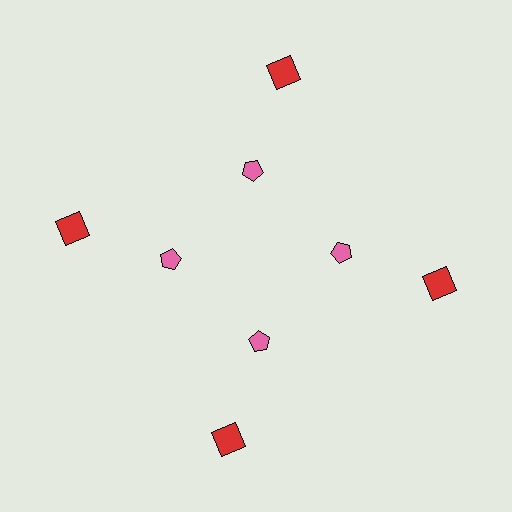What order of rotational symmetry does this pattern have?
This pattern has 4-fold rotational symmetry.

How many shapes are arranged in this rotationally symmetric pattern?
There are 8 shapes, arranged in 4 groups of 2.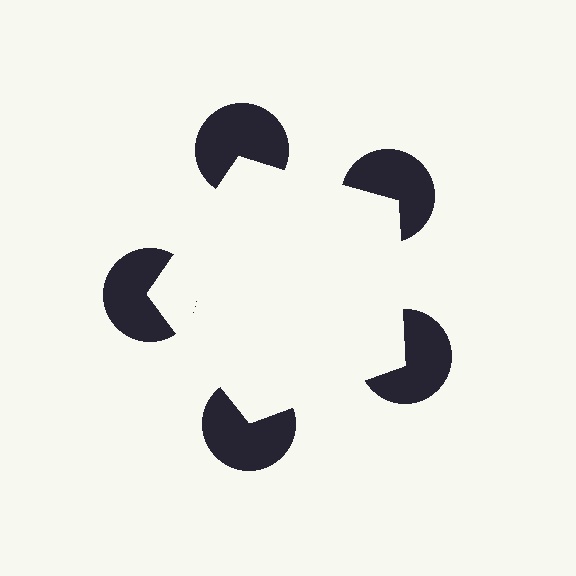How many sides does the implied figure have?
5 sides.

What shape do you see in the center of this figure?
An illusory pentagon — its edges are inferred from the aligned wedge cuts in the pac-man discs, not physically drawn.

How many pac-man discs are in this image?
There are 5 — one at each vertex of the illusory pentagon.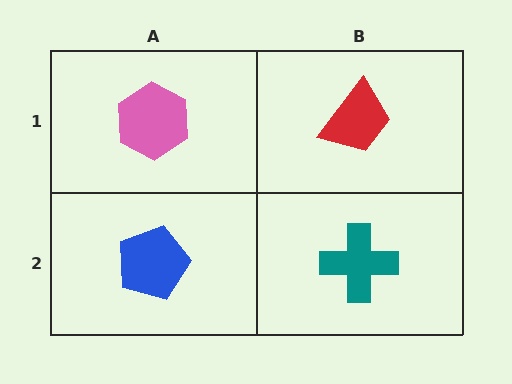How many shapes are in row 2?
2 shapes.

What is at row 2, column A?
A blue pentagon.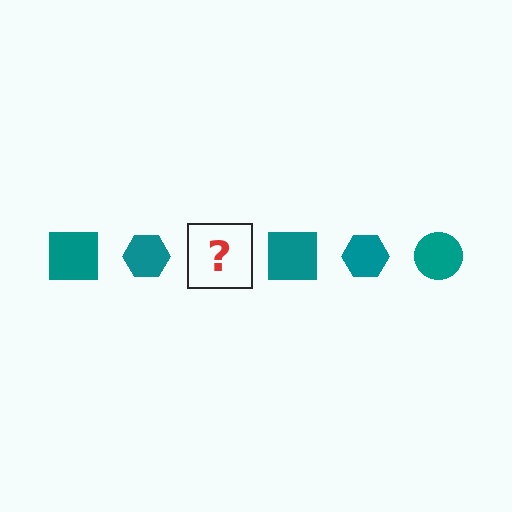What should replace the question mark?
The question mark should be replaced with a teal circle.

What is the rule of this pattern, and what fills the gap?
The rule is that the pattern cycles through square, hexagon, circle shapes in teal. The gap should be filled with a teal circle.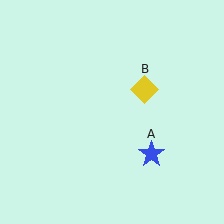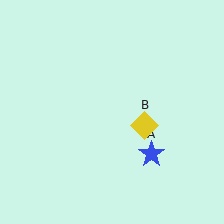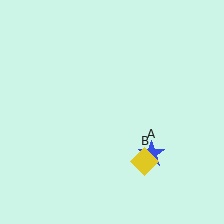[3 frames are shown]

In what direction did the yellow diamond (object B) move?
The yellow diamond (object B) moved down.